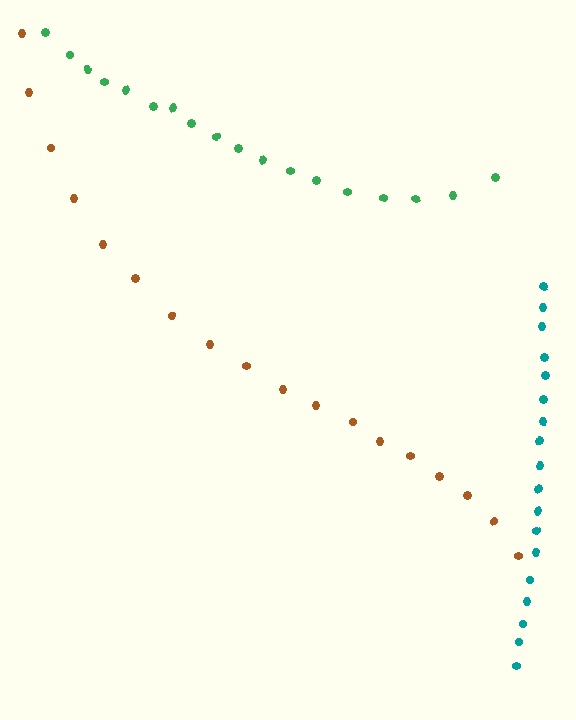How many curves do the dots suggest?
There are 3 distinct paths.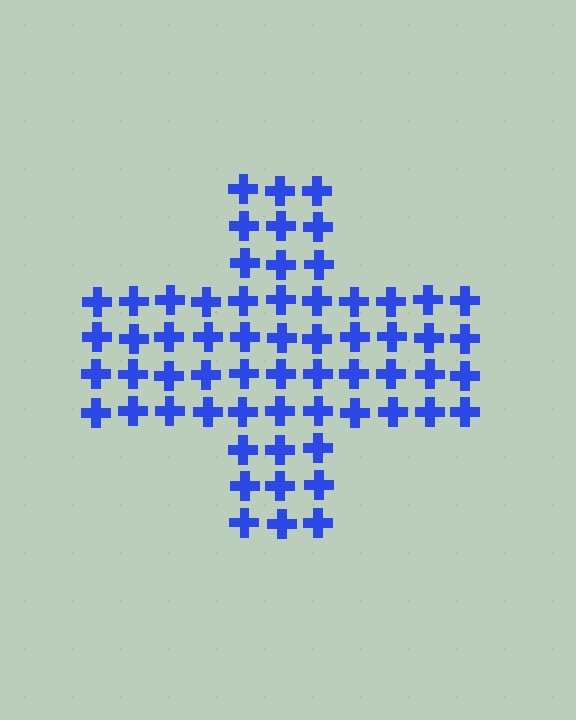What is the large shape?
The large shape is a cross.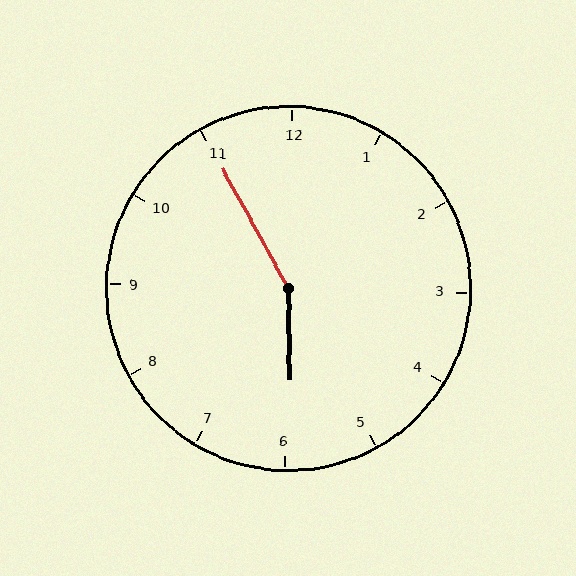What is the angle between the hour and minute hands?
Approximately 152 degrees.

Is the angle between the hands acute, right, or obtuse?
It is obtuse.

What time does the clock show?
5:55.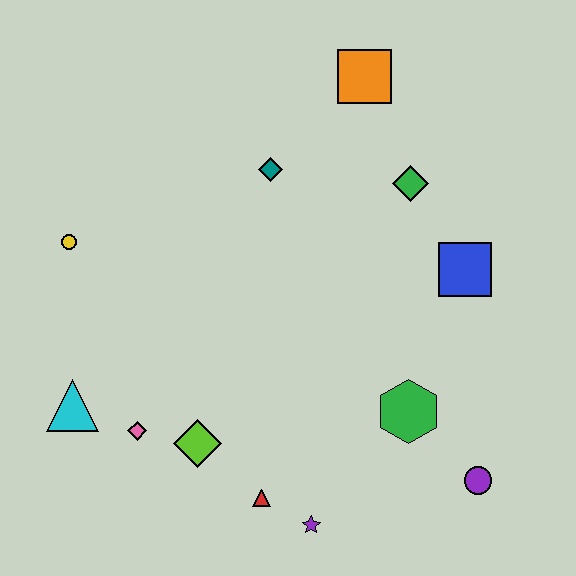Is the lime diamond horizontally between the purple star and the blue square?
No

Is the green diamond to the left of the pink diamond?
No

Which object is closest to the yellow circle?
The cyan triangle is closest to the yellow circle.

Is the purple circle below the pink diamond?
Yes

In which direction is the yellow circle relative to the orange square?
The yellow circle is to the left of the orange square.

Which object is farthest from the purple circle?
The yellow circle is farthest from the purple circle.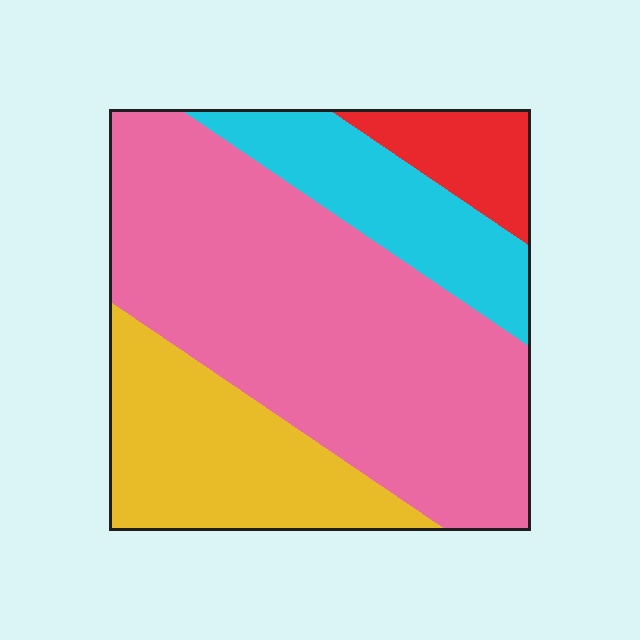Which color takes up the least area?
Red, at roughly 10%.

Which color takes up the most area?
Pink, at roughly 55%.